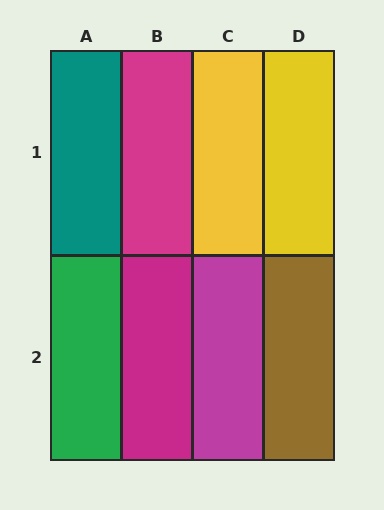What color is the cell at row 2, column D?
Brown.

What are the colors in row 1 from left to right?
Teal, magenta, yellow, yellow.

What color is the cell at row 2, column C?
Magenta.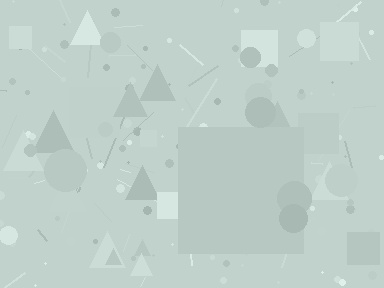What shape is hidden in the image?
A square is hidden in the image.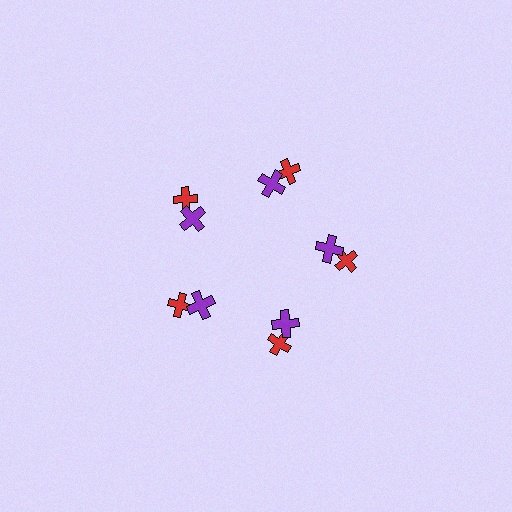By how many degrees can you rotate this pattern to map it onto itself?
The pattern maps onto itself every 72 degrees of rotation.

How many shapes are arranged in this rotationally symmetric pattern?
There are 10 shapes, arranged in 5 groups of 2.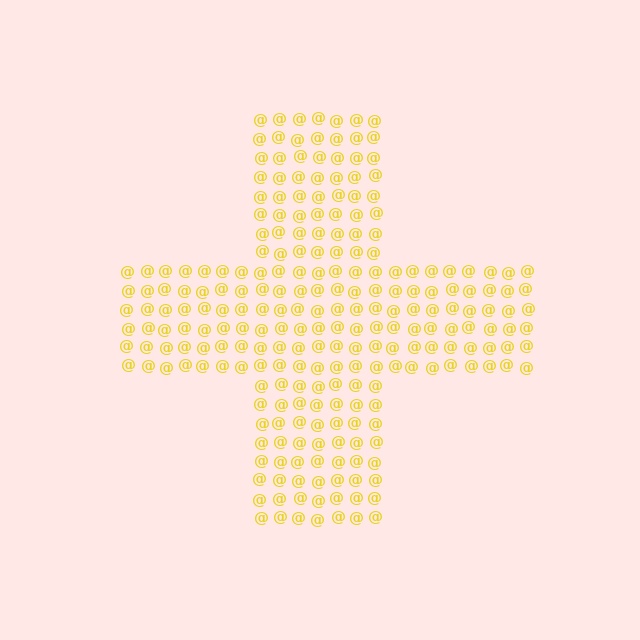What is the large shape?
The large shape is a cross.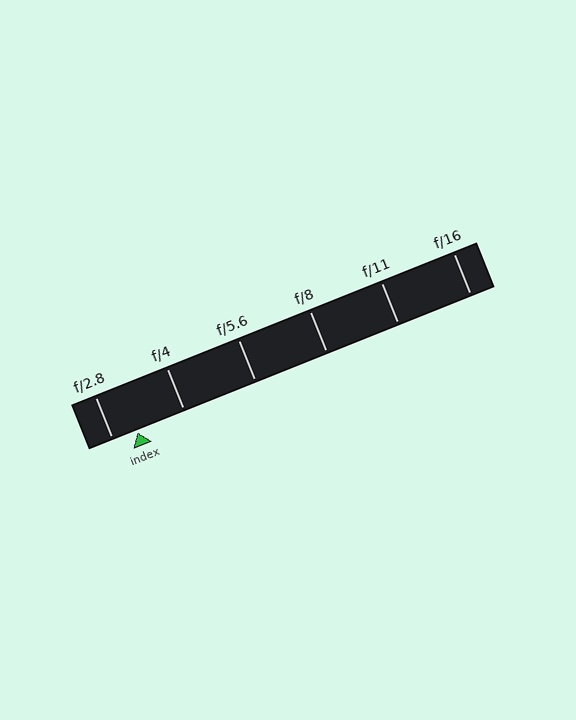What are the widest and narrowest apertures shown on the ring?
The widest aperture shown is f/2.8 and the narrowest is f/16.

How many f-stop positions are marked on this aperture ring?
There are 6 f-stop positions marked.